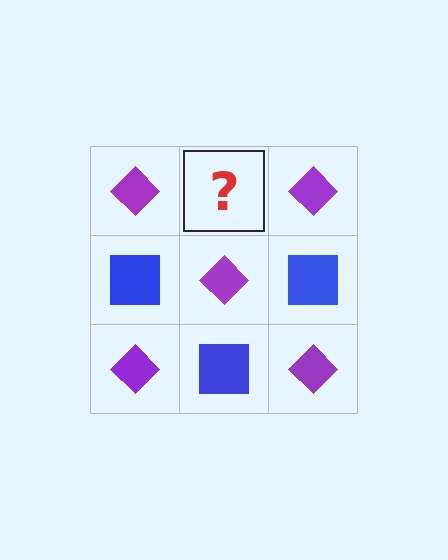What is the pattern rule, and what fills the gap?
The rule is that it alternates purple diamond and blue square in a checkerboard pattern. The gap should be filled with a blue square.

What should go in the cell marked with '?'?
The missing cell should contain a blue square.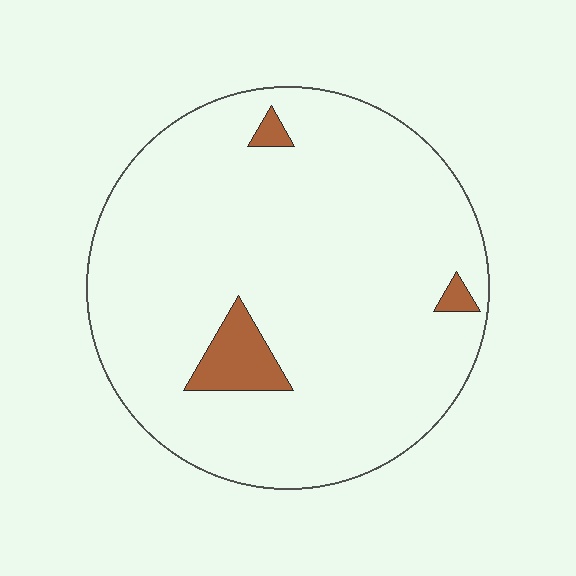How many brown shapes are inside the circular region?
3.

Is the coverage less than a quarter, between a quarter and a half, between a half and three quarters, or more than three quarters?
Less than a quarter.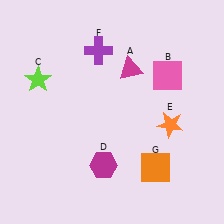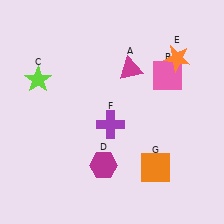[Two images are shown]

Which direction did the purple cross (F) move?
The purple cross (F) moved down.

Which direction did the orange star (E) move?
The orange star (E) moved up.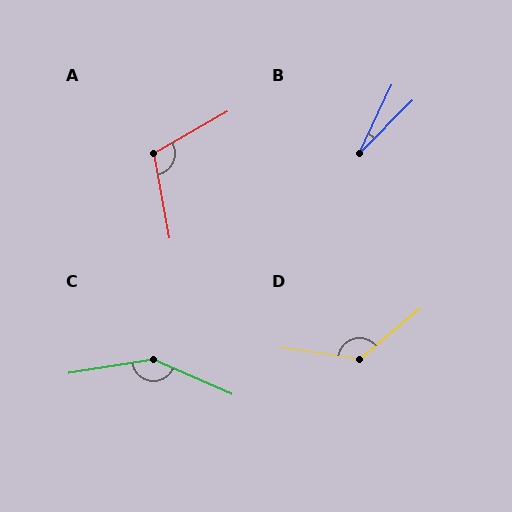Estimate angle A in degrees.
Approximately 110 degrees.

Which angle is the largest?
C, at approximately 147 degrees.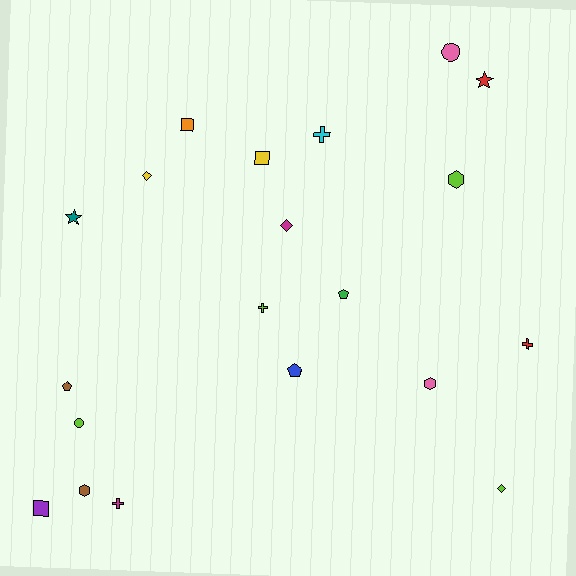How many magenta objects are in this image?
There are 2 magenta objects.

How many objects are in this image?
There are 20 objects.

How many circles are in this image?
There are 2 circles.